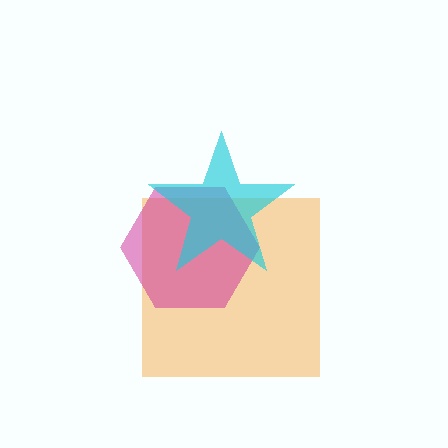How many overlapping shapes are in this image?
There are 3 overlapping shapes in the image.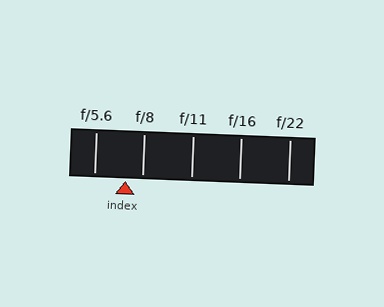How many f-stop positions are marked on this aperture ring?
There are 5 f-stop positions marked.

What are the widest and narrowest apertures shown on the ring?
The widest aperture shown is f/5.6 and the narrowest is f/22.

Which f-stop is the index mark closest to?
The index mark is closest to f/8.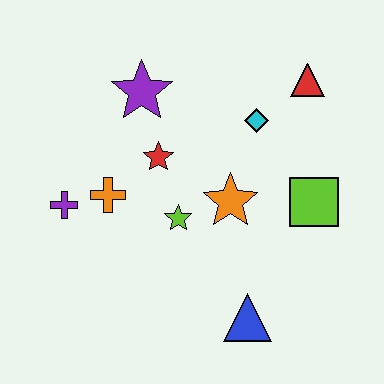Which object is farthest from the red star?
The blue triangle is farthest from the red star.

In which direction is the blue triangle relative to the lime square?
The blue triangle is below the lime square.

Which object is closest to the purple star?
The red star is closest to the purple star.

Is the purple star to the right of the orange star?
No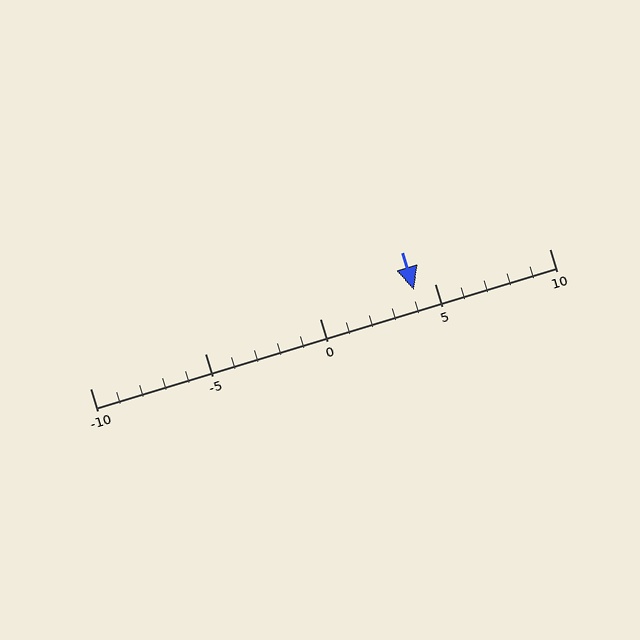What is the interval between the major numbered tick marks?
The major tick marks are spaced 5 units apart.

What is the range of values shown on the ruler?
The ruler shows values from -10 to 10.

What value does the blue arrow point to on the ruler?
The blue arrow points to approximately 4.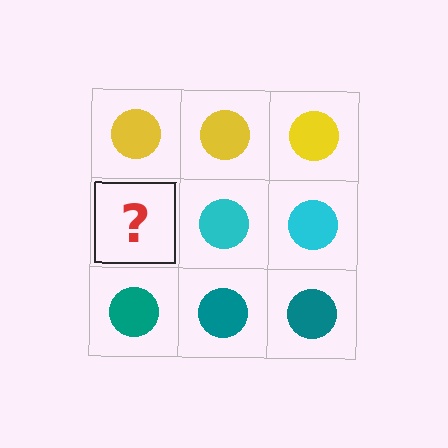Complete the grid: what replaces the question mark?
The question mark should be replaced with a cyan circle.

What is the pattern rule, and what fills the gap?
The rule is that each row has a consistent color. The gap should be filled with a cyan circle.